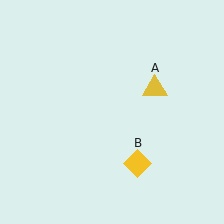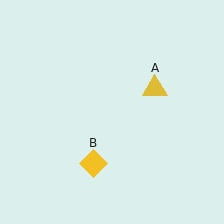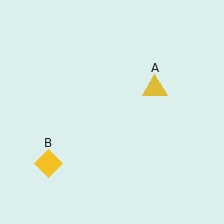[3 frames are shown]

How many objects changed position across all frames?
1 object changed position: yellow diamond (object B).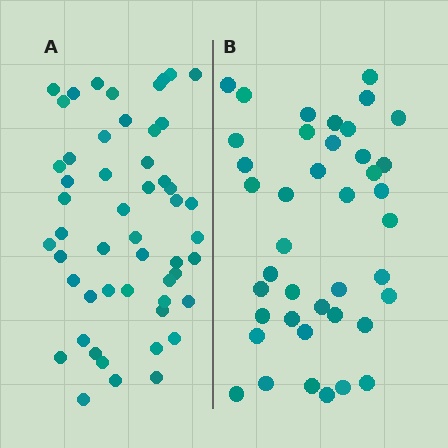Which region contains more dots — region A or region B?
Region A (the left region) has more dots.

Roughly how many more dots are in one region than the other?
Region A has roughly 12 or so more dots than region B.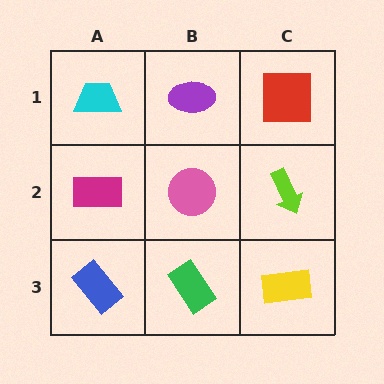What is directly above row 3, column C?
A lime arrow.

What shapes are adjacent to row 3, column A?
A magenta rectangle (row 2, column A), a green rectangle (row 3, column B).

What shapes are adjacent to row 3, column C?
A lime arrow (row 2, column C), a green rectangle (row 3, column B).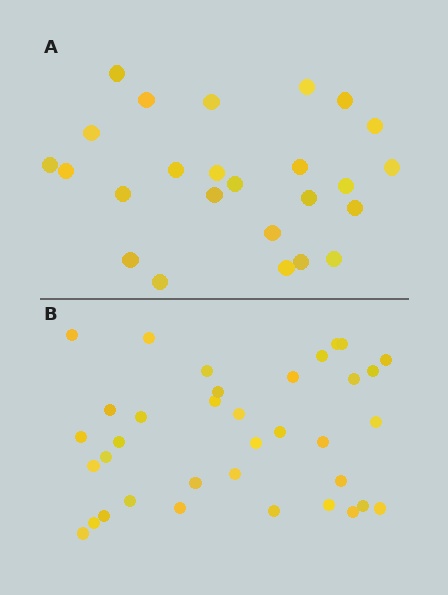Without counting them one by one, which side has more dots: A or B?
Region B (the bottom region) has more dots.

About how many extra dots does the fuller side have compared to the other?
Region B has roughly 12 or so more dots than region A.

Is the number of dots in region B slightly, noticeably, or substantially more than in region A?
Region B has noticeably more, but not dramatically so. The ratio is roughly 1.4 to 1.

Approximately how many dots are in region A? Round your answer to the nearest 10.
About 20 dots. (The exact count is 25, which rounds to 20.)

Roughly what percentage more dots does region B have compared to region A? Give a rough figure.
About 45% more.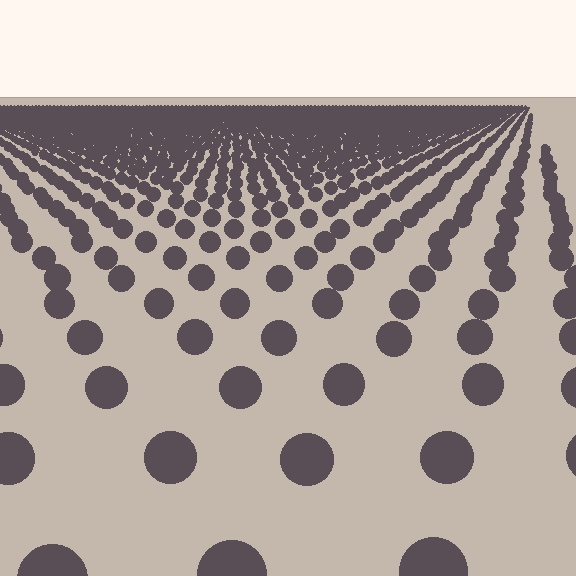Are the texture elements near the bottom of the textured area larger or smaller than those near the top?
Larger. Near the bottom, elements are closer to the viewer and appear at a bigger on-screen size.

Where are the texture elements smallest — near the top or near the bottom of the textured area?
Near the top.